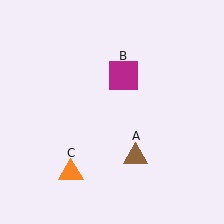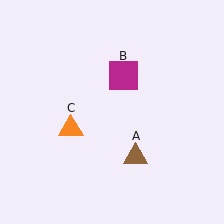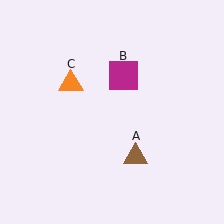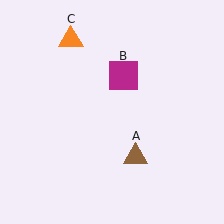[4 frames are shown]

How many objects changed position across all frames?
1 object changed position: orange triangle (object C).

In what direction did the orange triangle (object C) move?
The orange triangle (object C) moved up.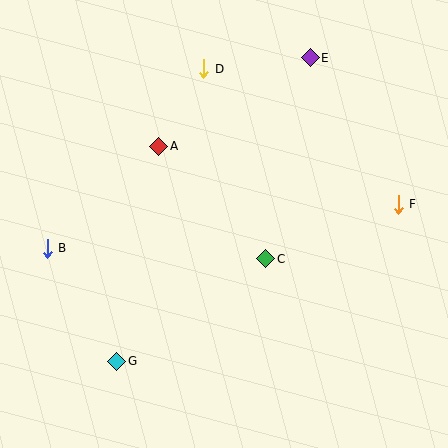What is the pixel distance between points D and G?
The distance between D and G is 305 pixels.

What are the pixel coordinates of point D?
Point D is at (204, 69).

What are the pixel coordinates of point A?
Point A is at (159, 146).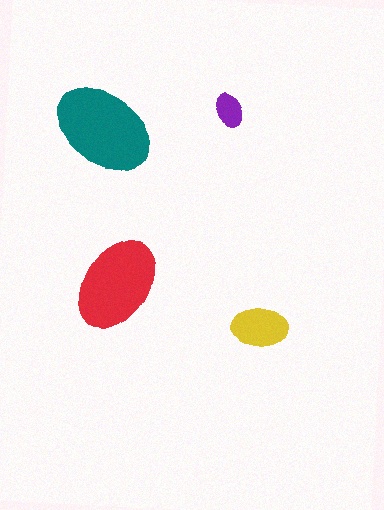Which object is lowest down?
The yellow ellipse is bottommost.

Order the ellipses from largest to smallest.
the teal one, the red one, the yellow one, the purple one.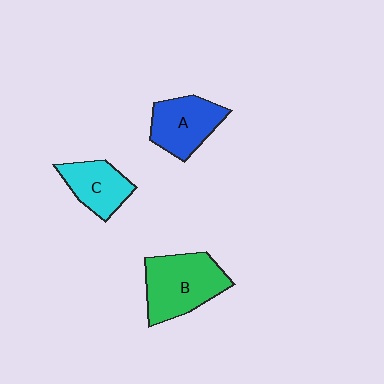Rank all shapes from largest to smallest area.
From largest to smallest: B (green), A (blue), C (cyan).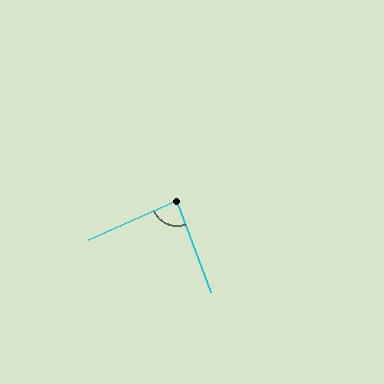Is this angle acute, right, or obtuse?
It is approximately a right angle.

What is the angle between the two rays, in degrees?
Approximately 86 degrees.